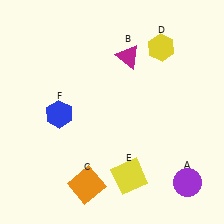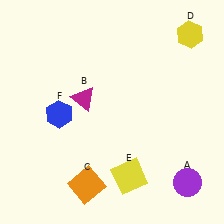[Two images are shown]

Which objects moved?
The objects that moved are: the magenta triangle (B), the yellow hexagon (D).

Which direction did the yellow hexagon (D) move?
The yellow hexagon (D) moved right.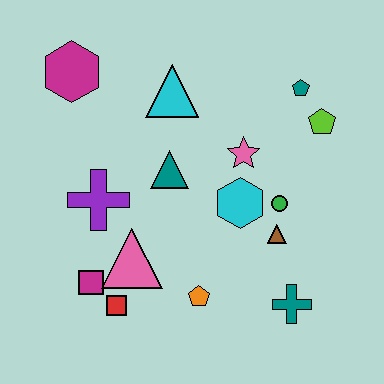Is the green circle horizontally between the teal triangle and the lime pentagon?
Yes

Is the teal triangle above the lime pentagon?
No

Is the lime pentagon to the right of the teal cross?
Yes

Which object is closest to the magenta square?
The red square is closest to the magenta square.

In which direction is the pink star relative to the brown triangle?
The pink star is above the brown triangle.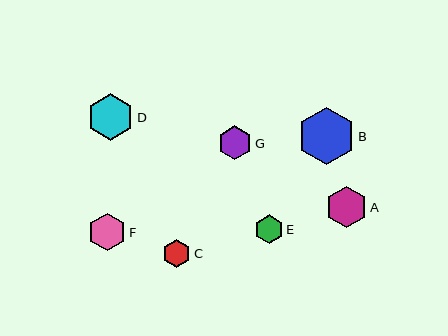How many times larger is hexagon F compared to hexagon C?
Hexagon F is approximately 1.4 times the size of hexagon C.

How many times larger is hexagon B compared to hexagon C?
Hexagon B is approximately 2.1 times the size of hexagon C.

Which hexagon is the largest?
Hexagon B is the largest with a size of approximately 58 pixels.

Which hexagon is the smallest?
Hexagon C is the smallest with a size of approximately 28 pixels.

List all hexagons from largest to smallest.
From largest to smallest: B, D, A, F, G, E, C.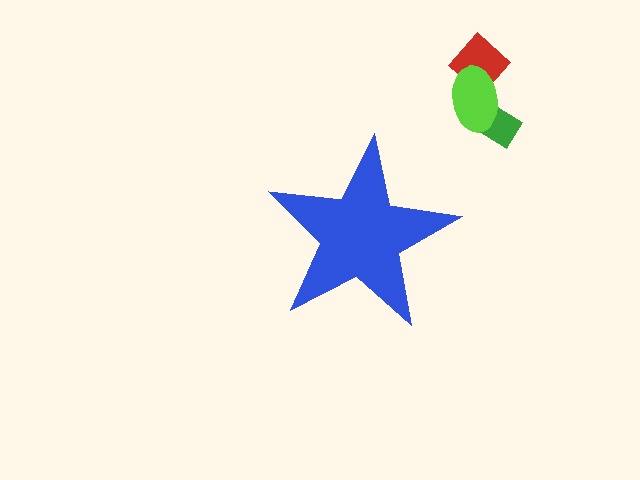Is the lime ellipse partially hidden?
No, the lime ellipse is fully visible.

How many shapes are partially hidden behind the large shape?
0 shapes are partially hidden.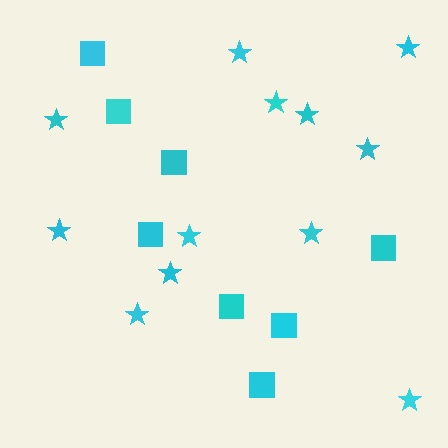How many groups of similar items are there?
There are 2 groups: one group of stars (12) and one group of squares (8).